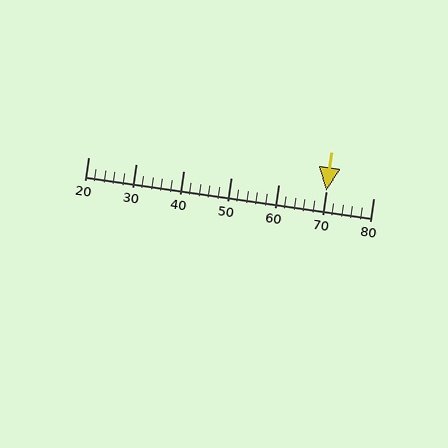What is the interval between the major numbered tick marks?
The major tick marks are spaced 10 units apart.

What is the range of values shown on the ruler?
The ruler shows values from 20 to 80.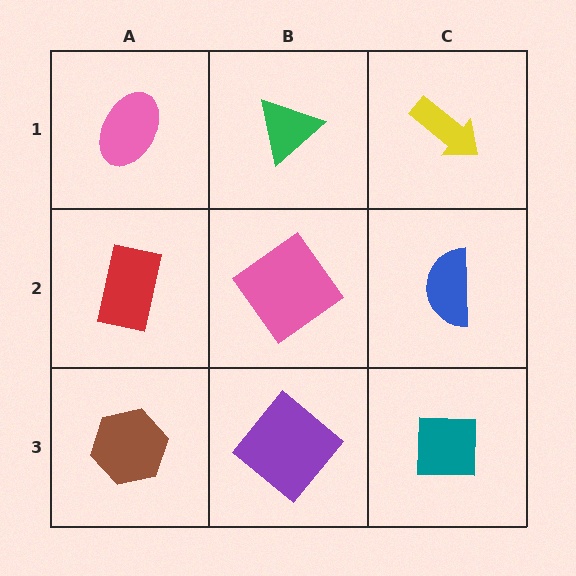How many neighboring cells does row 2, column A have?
3.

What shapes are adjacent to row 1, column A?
A red rectangle (row 2, column A), a green triangle (row 1, column B).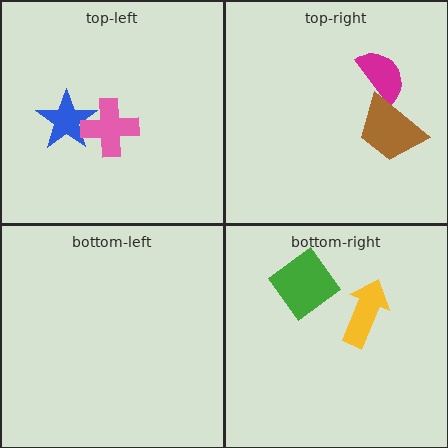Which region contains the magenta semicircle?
The top-right region.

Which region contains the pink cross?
The top-left region.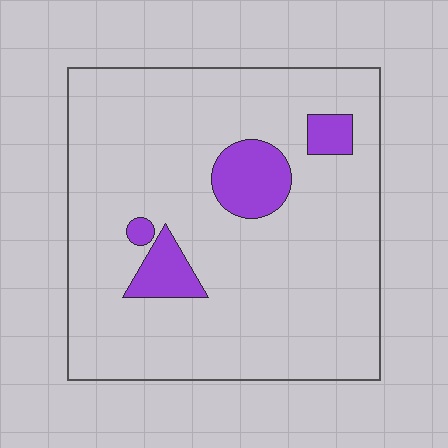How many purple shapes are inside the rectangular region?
4.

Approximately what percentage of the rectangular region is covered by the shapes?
Approximately 10%.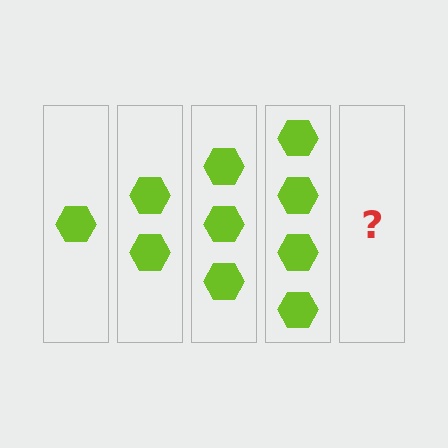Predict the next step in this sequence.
The next step is 5 hexagons.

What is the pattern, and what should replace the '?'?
The pattern is that each step adds one more hexagon. The '?' should be 5 hexagons.